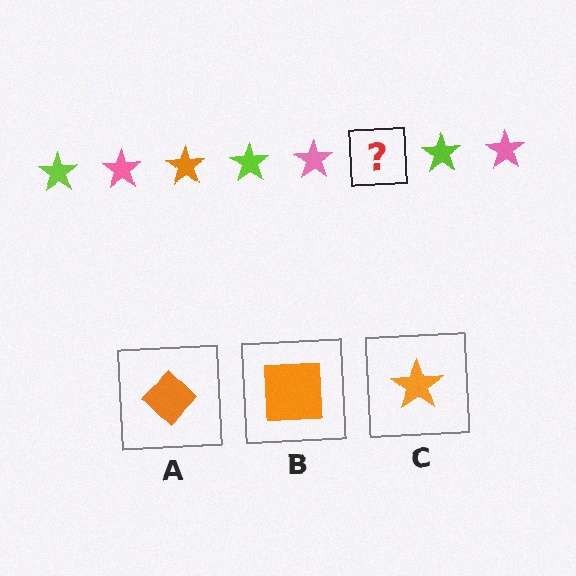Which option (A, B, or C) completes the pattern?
C.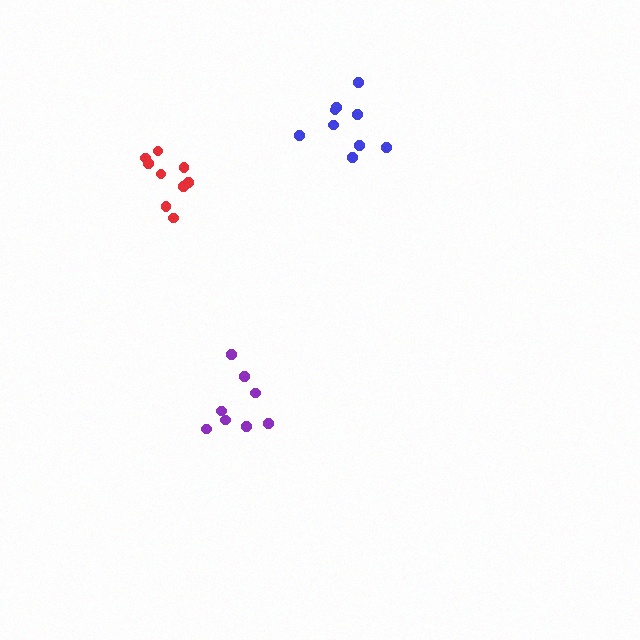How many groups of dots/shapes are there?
There are 3 groups.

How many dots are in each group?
Group 1: 8 dots, Group 2: 9 dots, Group 3: 9 dots (26 total).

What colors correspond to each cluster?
The clusters are colored: purple, red, blue.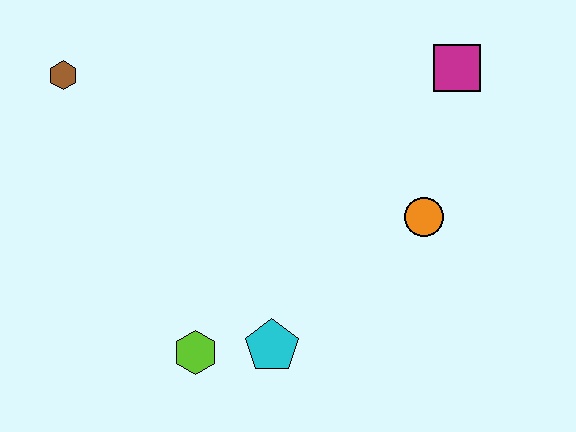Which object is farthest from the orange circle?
The brown hexagon is farthest from the orange circle.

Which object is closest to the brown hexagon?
The lime hexagon is closest to the brown hexagon.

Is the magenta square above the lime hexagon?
Yes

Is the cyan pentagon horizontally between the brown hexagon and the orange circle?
Yes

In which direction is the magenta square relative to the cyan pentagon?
The magenta square is above the cyan pentagon.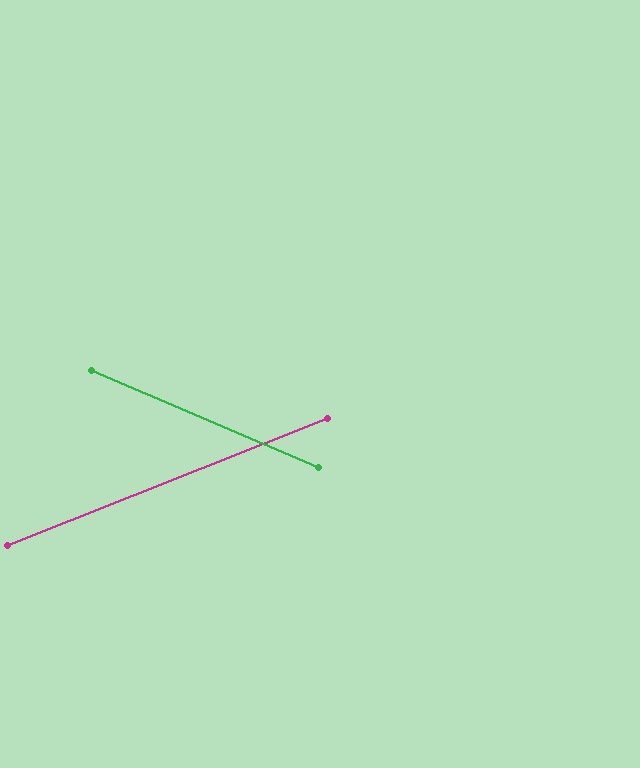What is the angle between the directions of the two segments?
Approximately 45 degrees.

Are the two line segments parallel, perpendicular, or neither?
Neither parallel nor perpendicular — they differ by about 45°.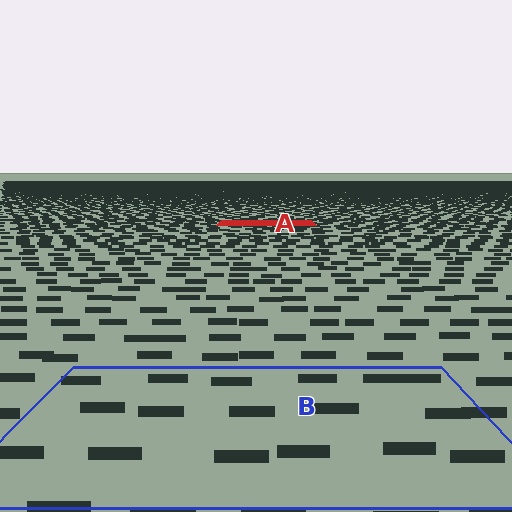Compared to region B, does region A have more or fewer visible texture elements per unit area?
Region A has more texture elements per unit area — they are packed more densely because it is farther away.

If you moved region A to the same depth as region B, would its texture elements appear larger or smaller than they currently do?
They would appear larger. At a closer depth, the same texture elements are projected at a bigger on-screen size.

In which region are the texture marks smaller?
The texture marks are smaller in region A, because it is farther away.